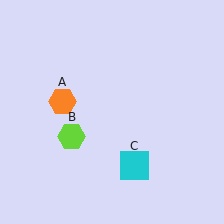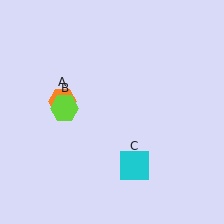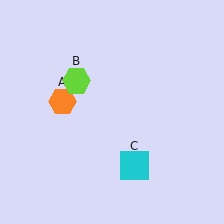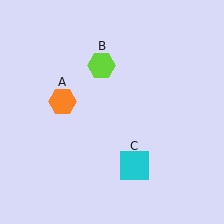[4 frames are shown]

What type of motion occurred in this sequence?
The lime hexagon (object B) rotated clockwise around the center of the scene.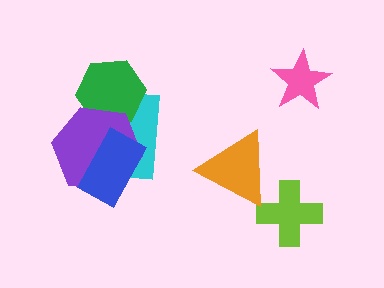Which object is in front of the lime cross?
The orange triangle is in front of the lime cross.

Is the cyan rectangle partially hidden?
Yes, it is partially covered by another shape.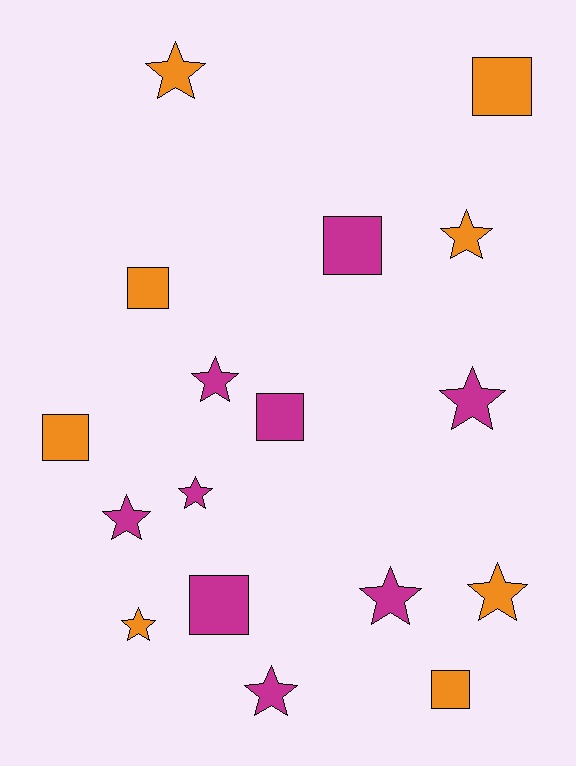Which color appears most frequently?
Magenta, with 9 objects.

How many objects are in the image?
There are 17 objects.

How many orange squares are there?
There are 4 orange squares.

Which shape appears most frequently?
Star, with 10 objects.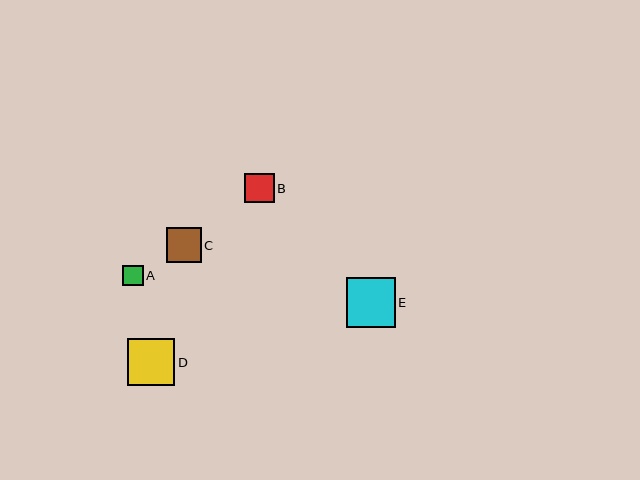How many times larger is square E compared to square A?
Square E is approximately 2.4 times the size of square A.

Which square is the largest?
Square E is the largest with a size of approximately 49 pixels.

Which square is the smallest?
Square A is the smallest with a size of approximately 21 pixels.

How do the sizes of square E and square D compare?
Square E and square D are approximately the same size.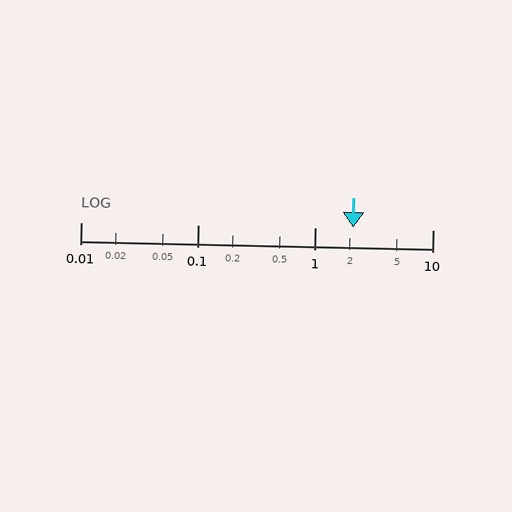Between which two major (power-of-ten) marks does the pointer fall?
The pointer is between 1 and 10.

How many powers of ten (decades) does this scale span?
The scale spans 3 decades, from 0.01 to 10.